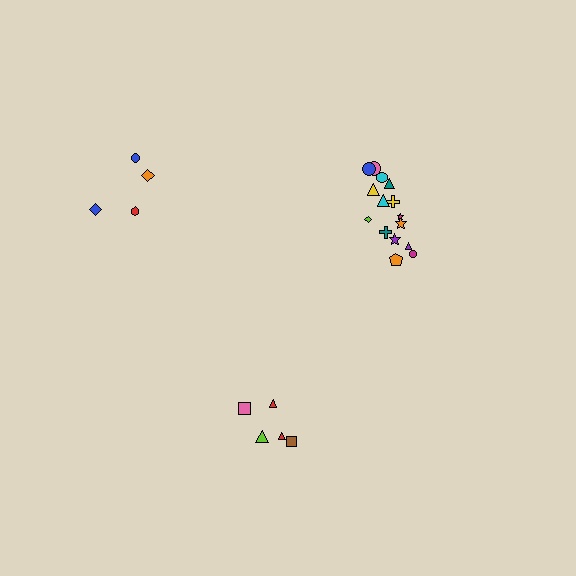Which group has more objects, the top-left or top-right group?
The top-right group.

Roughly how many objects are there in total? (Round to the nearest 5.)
Roughly 25 objects in total.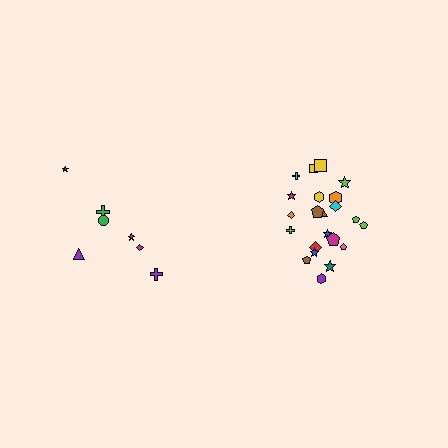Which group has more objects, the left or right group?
The right group.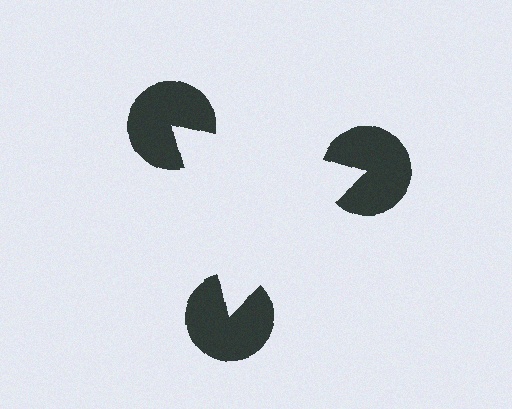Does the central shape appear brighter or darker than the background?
It typically appears slightly brighter than the background, even though no actual brightness change is drawn.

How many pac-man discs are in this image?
There are 3 — one at each vertex of the illusory triangle.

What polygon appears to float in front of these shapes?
An illusory triangle — its edges are inferred from the aligned wedge cuts in the pac-man discs, not physically drawn.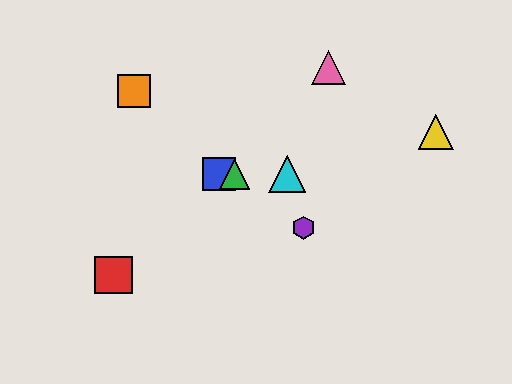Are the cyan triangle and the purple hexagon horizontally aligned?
No, the cyan triangle is at y≈174 and the purple hexagon is at y≈228.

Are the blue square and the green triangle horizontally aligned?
Yes, both are at y≈174.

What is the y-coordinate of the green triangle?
The green triangle is at y≈174.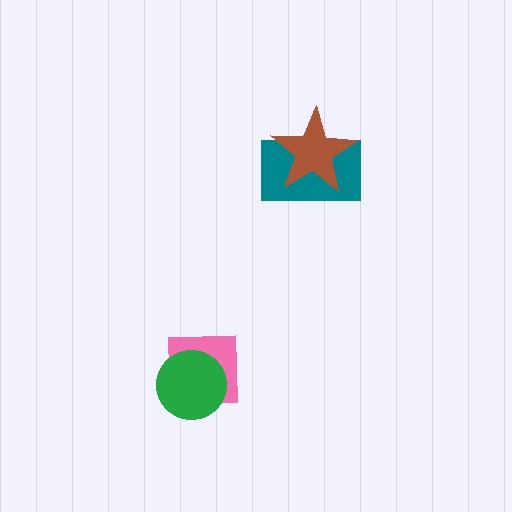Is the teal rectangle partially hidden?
Yes, it is partially covered by another shape.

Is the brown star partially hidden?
No, no other shape covers it.